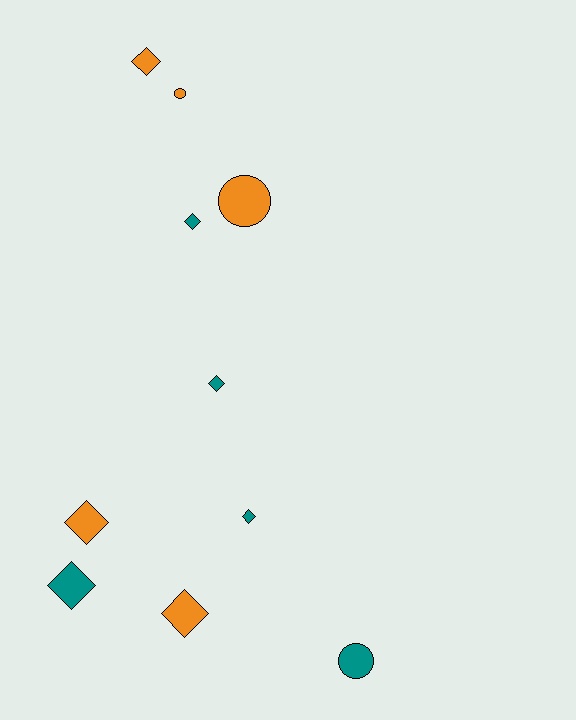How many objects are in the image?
There are 10 objects.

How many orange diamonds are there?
There are 3 orange diamonds.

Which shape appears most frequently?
Diamond, with 7 objects.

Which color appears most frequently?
Orange, with 5 objects.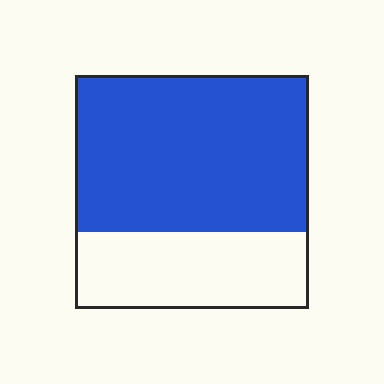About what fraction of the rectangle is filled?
About two thirds (2/3).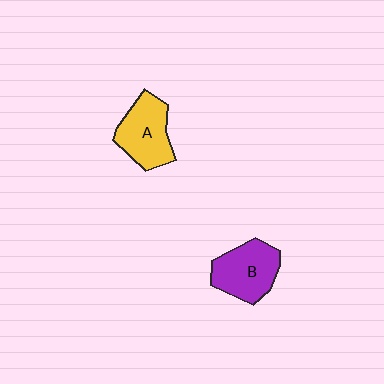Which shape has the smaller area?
Shape A (yellow).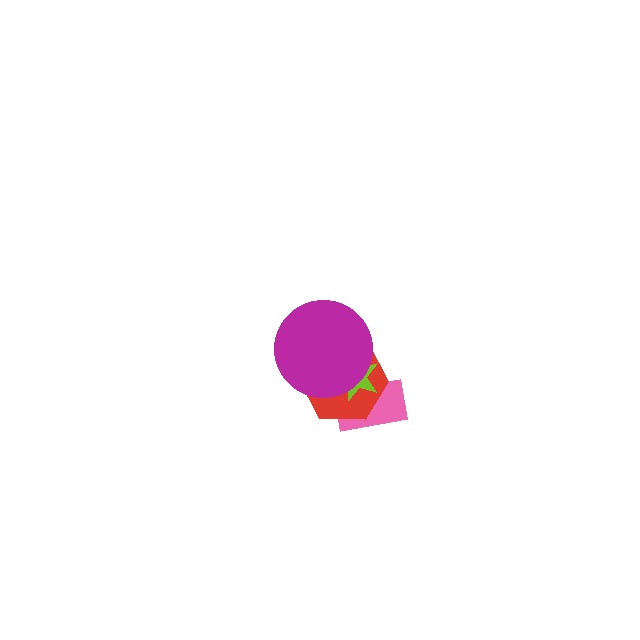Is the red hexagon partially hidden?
Yes, it is partially covered by another shape.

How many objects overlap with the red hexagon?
3 objects overlap with the red hexagon.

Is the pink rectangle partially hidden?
Yes, it is partially covered by another shape.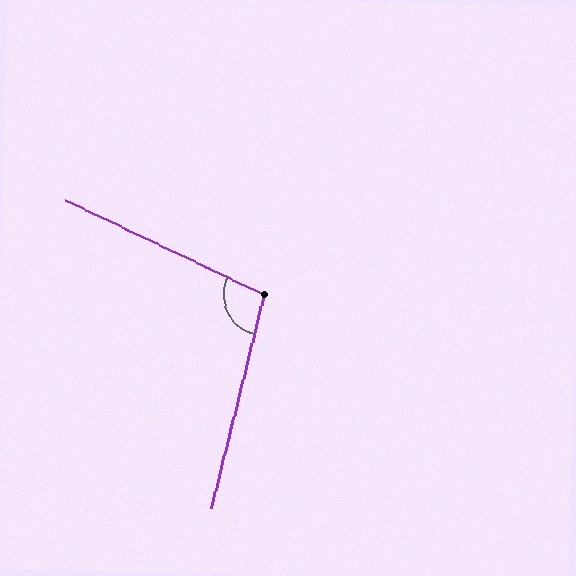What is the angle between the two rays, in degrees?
Approximately 102 degrees.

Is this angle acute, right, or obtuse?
It is obtuse.